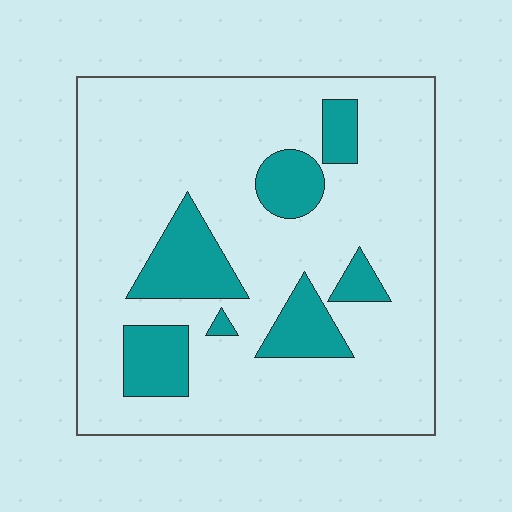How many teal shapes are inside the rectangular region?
7.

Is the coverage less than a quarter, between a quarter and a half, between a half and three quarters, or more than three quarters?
Less than a quarter.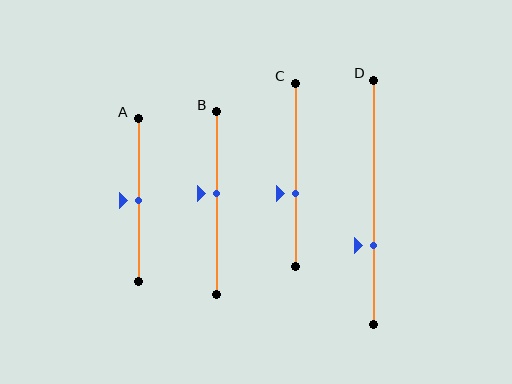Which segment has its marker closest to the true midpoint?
Segment A has its marker closest to the true midpoint.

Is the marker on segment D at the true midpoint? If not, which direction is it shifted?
No, the marker on segment D is shifted downward by about 18% of the segment length.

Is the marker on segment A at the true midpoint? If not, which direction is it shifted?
Yes, the marker on segment A is at the true midpoint.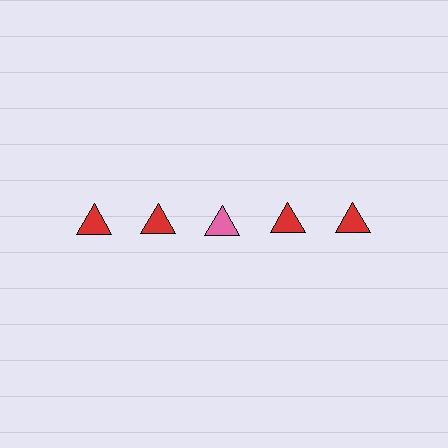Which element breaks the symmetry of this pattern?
The pink triangle in the top row, center column breaks the symmetry. All other shapes are red triangles.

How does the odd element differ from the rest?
It has a different color: pink instead of red.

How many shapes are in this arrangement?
There are 5 shapes arranged in a grid pattern.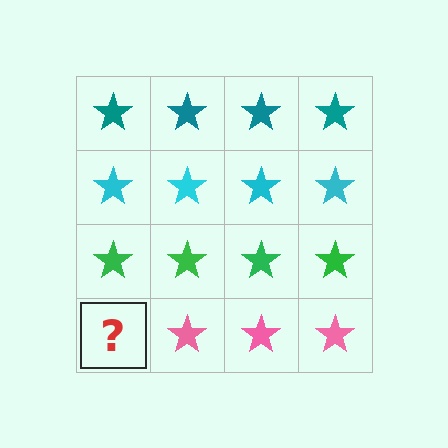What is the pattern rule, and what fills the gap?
The rule is that each row has a consistent color. The gap should be filled with a pink star.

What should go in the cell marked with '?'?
The missing cell should contain a pink star.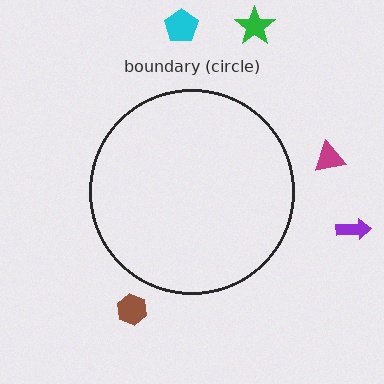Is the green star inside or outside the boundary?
Outside.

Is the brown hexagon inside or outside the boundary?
Outside.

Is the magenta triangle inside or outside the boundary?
Outside.